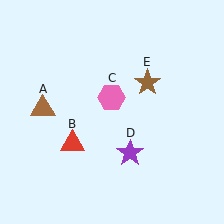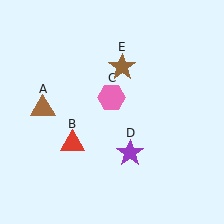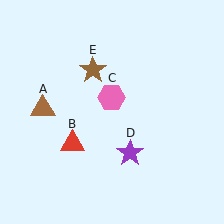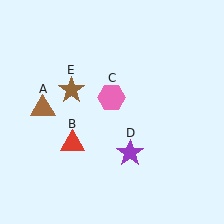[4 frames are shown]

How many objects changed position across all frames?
1 object changed position: brown star (object E).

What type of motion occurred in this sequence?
The brown star (object E) rotated counterclockwise around the center of the scene.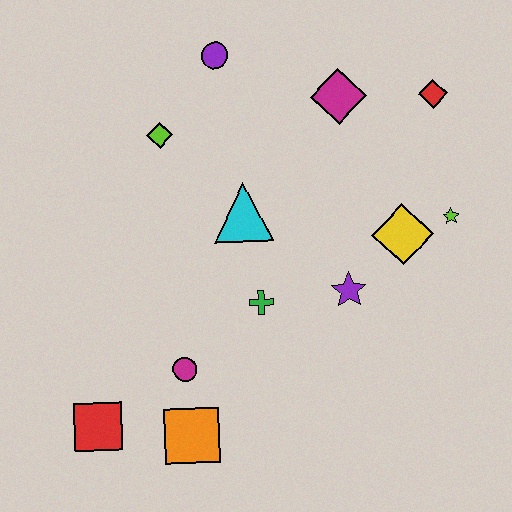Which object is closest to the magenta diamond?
The red diamond is closest to the magenta diamond.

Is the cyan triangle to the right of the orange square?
Yes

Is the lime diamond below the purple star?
No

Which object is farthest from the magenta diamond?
The red square is farthest from the magenta diamond.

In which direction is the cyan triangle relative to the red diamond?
The cyan triangle is to the left of the red diamond.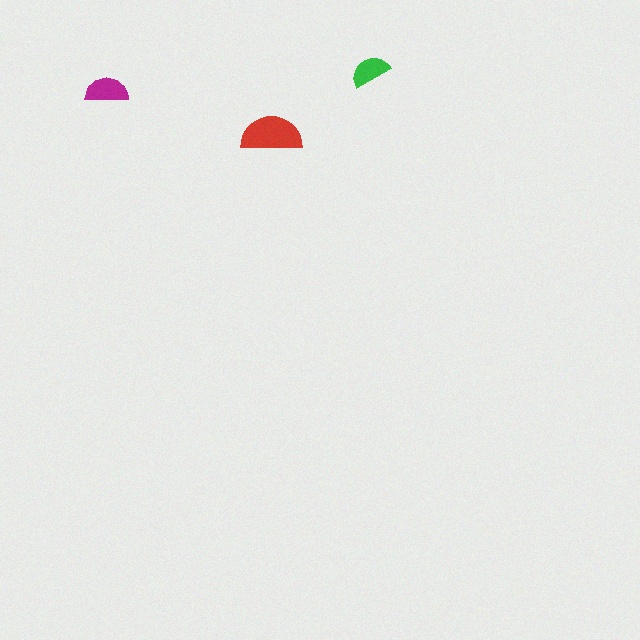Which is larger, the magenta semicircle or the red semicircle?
The red one.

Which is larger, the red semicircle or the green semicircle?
The red one.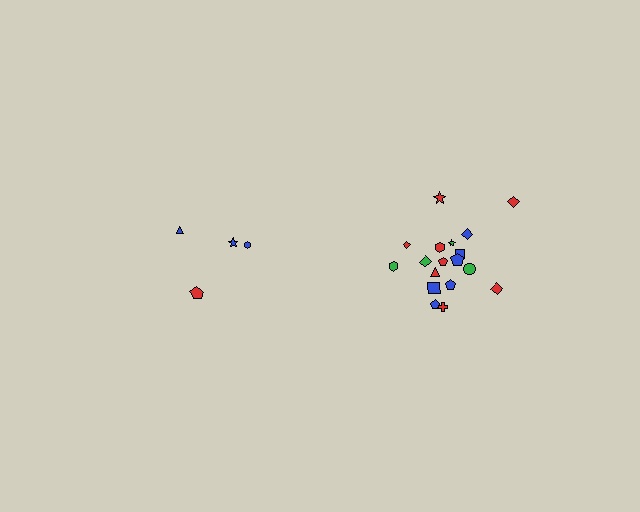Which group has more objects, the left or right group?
The right group.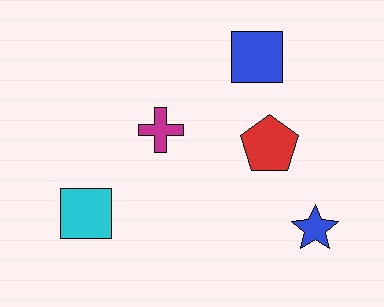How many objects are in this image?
There are 5 objects.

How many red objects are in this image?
There is 1 red object.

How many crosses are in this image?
There is 1 cross.